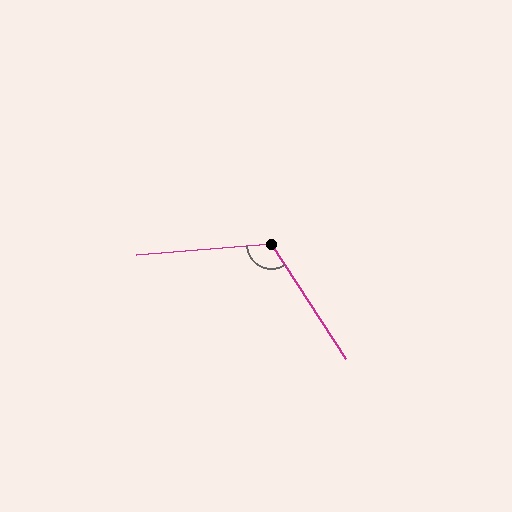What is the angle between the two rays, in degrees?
Approximately 118 degrees.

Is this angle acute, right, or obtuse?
It is obtuse.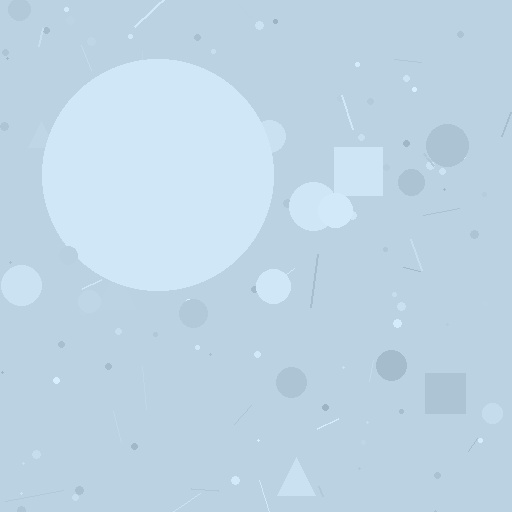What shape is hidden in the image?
A circle is hidden in the image.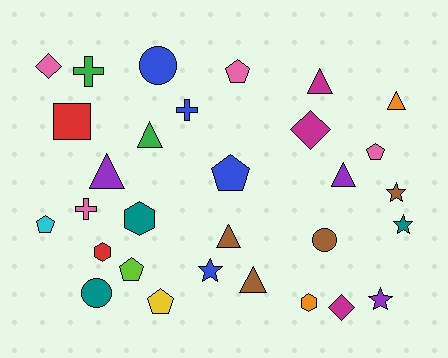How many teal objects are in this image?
There are 3 teal objects.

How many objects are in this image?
There are 30 objects.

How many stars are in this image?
There are 4 stars.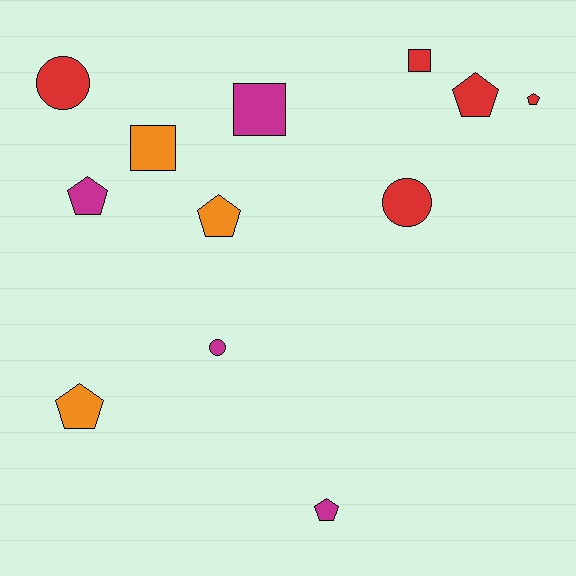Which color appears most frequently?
Red, with 5 objects.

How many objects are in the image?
There are 12 objects.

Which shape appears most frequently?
Pentagon, with 6 objects.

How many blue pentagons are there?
There are no blue pentagons.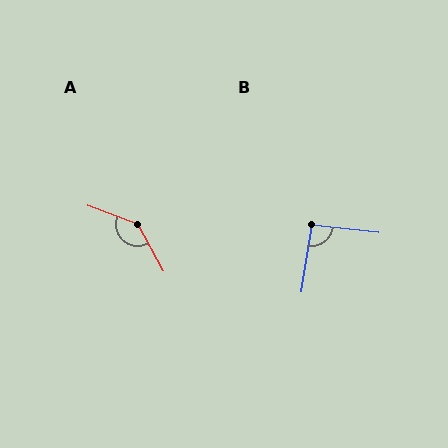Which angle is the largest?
A, at approximately 138 degrees.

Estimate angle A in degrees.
Approximately 138 degrees.